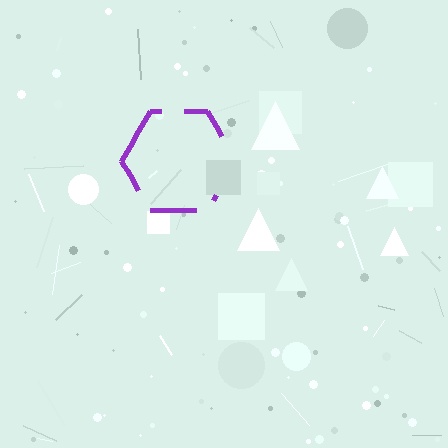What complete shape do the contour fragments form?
The contour fragments form a hexagon.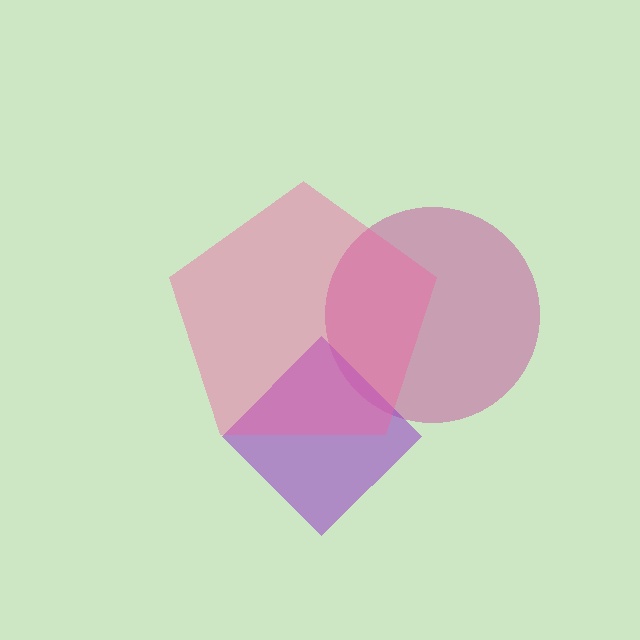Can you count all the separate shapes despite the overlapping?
Yes, there are 3 separate shapes.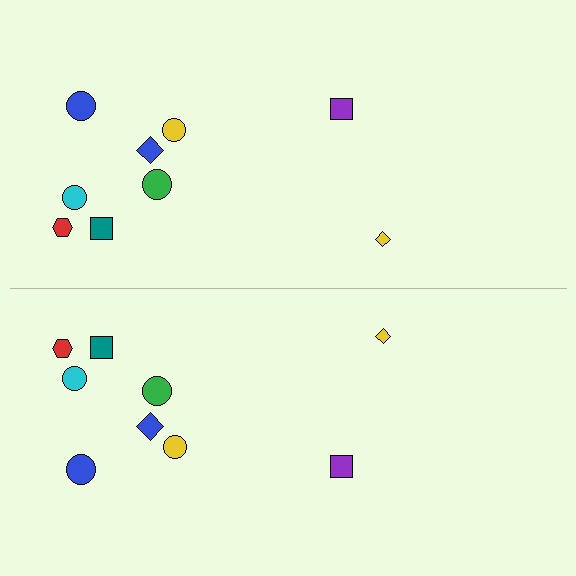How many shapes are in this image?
There are 18 shapes in this image.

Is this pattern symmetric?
Yes, this pattern has bilateral (reflection) symmetry.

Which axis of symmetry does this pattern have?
The pattern has a horizontal axis of symmetry running through the center of the image.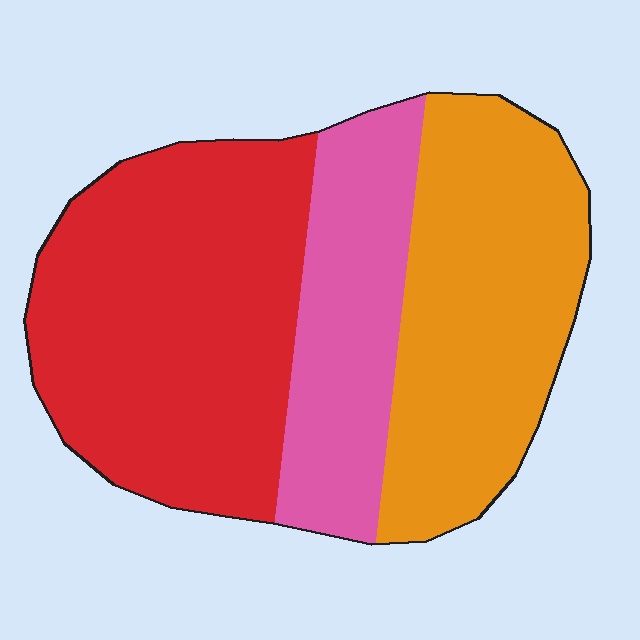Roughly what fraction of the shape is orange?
Orange takes up about one third (1/3) of the shape.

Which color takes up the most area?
Red, at roughly 45%.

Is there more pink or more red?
Red.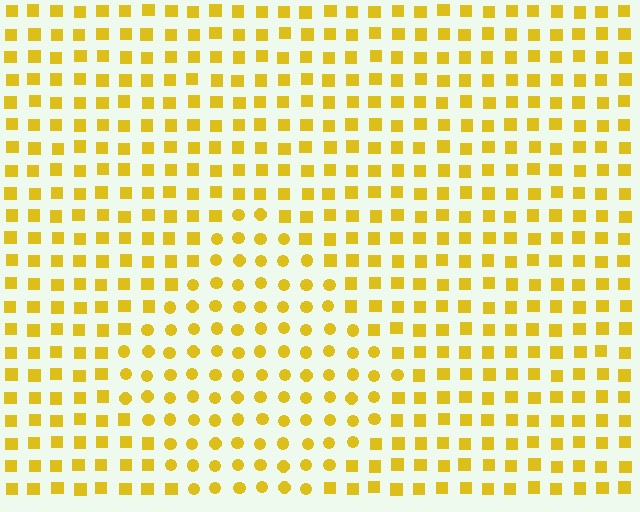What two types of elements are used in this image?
The image uses circles inside the diamond region and squares outside it.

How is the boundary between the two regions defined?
The boundary is defined by a change in element shape: circles inside vs. squares outside. All elements share the same color and spacing.